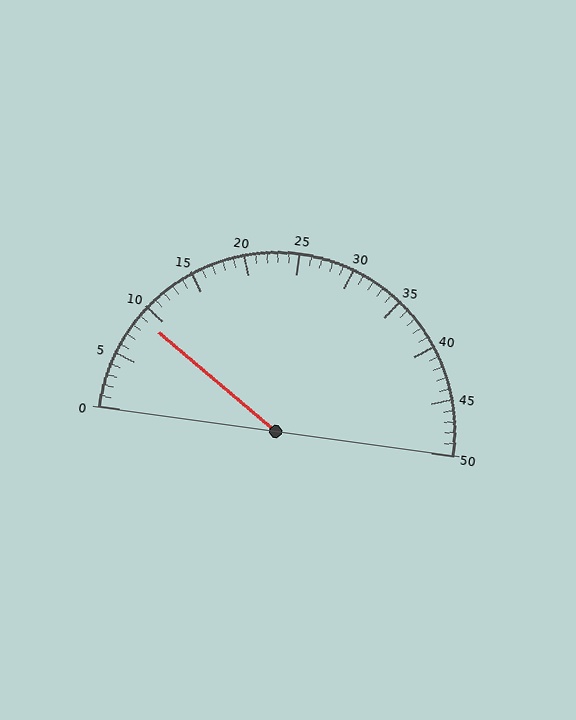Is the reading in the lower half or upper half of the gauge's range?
The reading is in the lower half of the range (0 to 50).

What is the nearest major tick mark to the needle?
The nearest major tick mark is 10.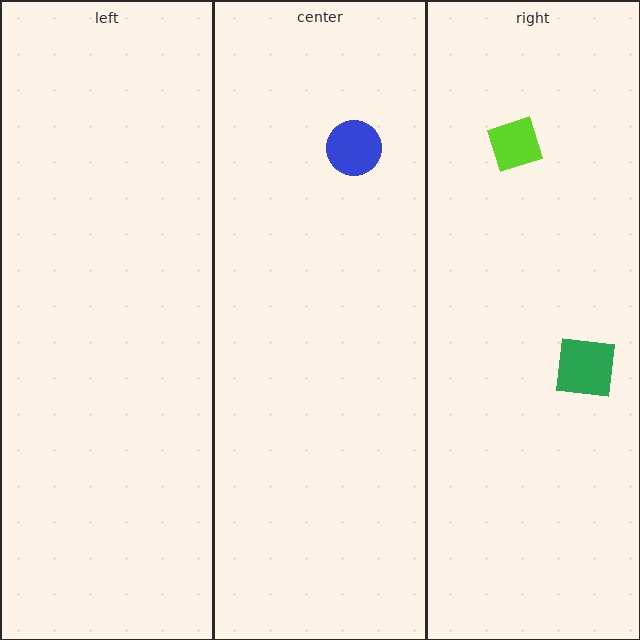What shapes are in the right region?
The green square, the lime diamond.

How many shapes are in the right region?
2.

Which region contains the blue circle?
The center region.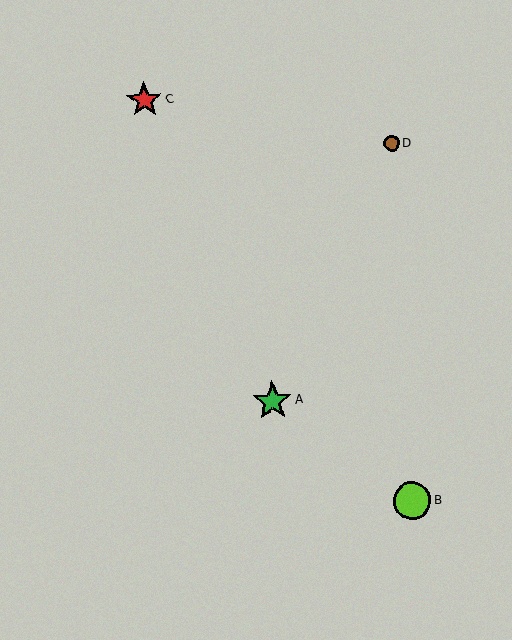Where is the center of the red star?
The center of the red star is at (144, 100).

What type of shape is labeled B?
Shape B is a lime circle.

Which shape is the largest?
The green star (labeled A) is the largest.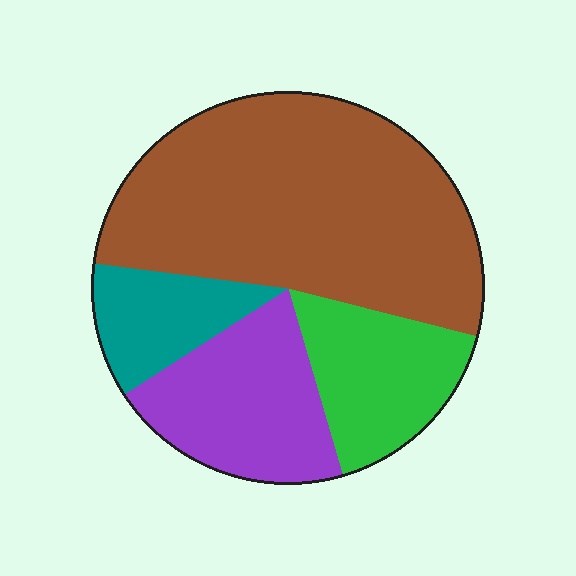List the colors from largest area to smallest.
From largest to smallest: brown, purple, green, teal.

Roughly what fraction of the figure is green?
Green takes up about one sixth (1/6) of the figure.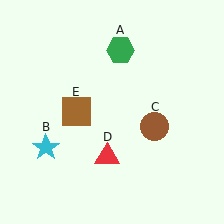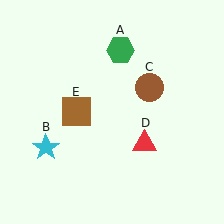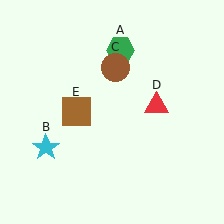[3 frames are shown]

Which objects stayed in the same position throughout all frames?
Green hexagon (object A) and cyan star (object B) and brown square (object E) remained stationary.